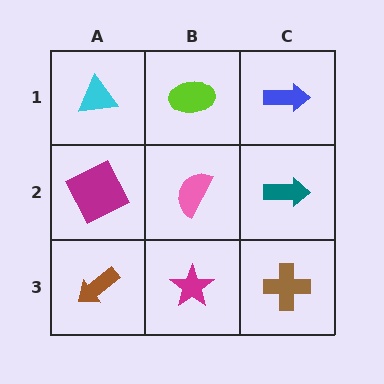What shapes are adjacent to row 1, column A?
A magenta square (row 2, column A), a lime ellipse (row 1, column B).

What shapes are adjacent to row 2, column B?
A lime ellipse (row 1, column B), a magenta star (row 3, column B), a magenta square (row 2, column A), a teal arrow (row 2, column C).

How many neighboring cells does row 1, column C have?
2.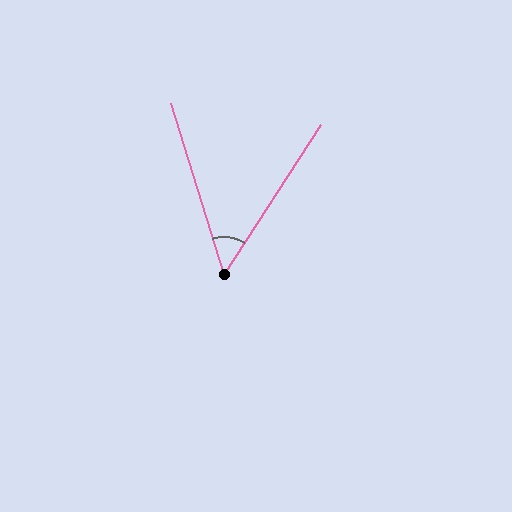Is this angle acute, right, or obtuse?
It is acute.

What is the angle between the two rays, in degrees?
Approximately 50 degrees.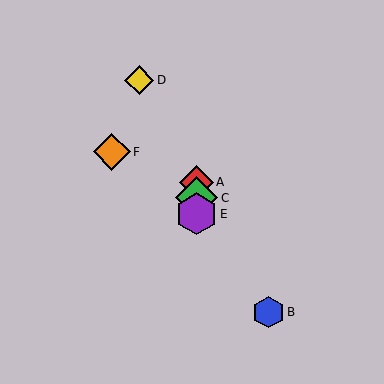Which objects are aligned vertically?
Objects A, C, E are aligned vertically.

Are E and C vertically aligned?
Yes, both are at x≈196.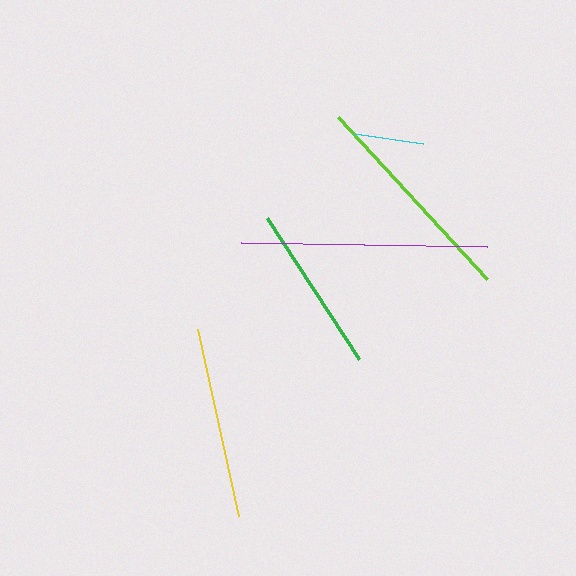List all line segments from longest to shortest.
From longest to shortest: purple, lime, yellow, green, cyan.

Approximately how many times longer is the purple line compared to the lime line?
The purple line is approximately 1.1 times the length of the lime line.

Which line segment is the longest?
The purple line is the longest at approximately 246 pixels.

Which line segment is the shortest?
The cyan line is the shortest at approximately 70 pixels.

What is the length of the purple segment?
The purple segment is approximately 246 pixels long.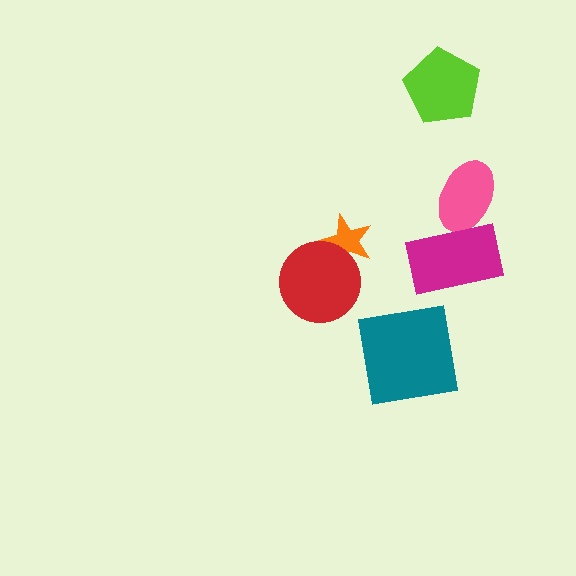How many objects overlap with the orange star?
1 object overlaps with the orange star.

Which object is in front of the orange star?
The red circle is in front of the orange star.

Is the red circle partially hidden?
No, no other shape covers it.